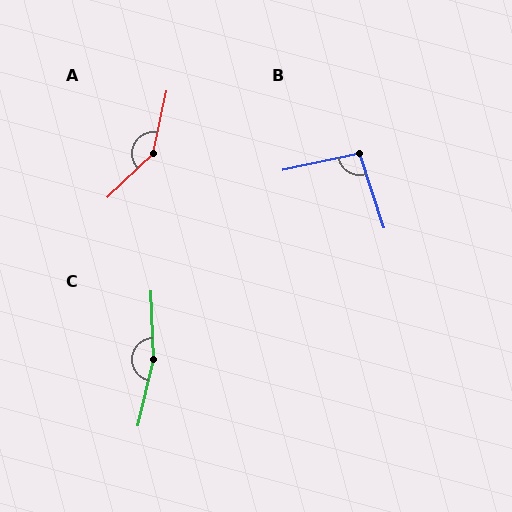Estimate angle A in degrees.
Approximately 146 degrees.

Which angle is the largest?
C, at approximately 164 degrees.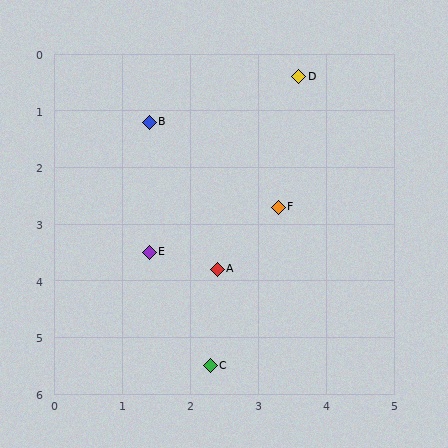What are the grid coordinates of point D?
Point D is at approximately (3.6, 0.4).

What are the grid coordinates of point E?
Point E is at approximately (1.4, 3.5).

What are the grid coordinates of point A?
Point A is at approximately (2.4, 3.8).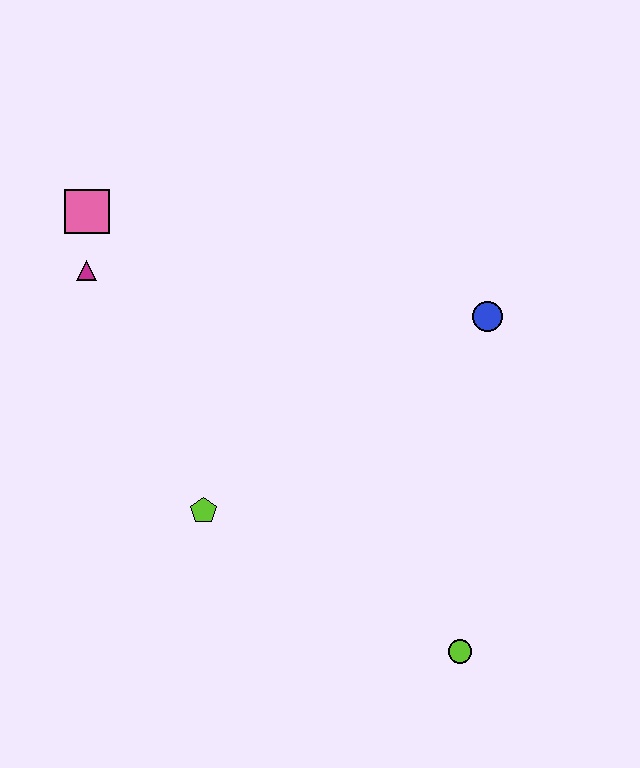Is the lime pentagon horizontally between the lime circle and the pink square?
Yes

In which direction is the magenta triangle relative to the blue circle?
The magenta triangle is to the left of the blue circle.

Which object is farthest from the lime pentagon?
The blue circle is farthest from the lime pentagon.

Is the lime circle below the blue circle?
Yes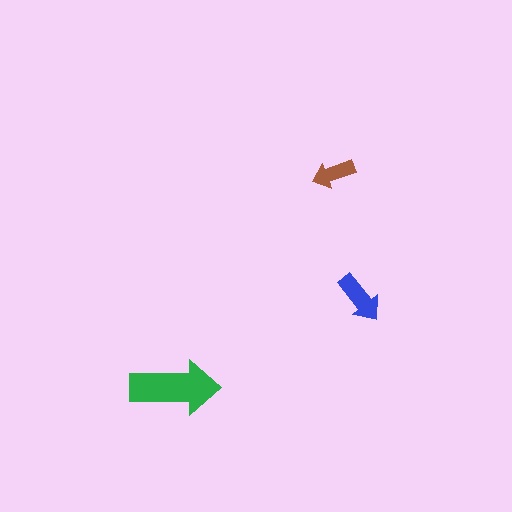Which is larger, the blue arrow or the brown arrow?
The blue one.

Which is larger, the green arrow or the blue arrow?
The green one.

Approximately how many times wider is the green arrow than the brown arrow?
About 2 times wider.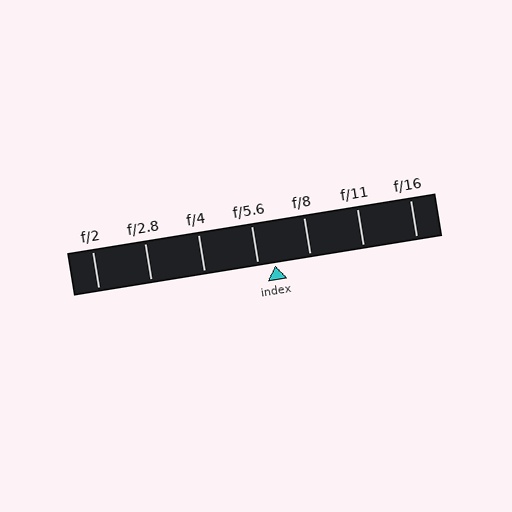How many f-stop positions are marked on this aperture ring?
There are 7 f-stop positions marked.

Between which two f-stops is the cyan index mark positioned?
The index mark is between f/5.6 and f/8.